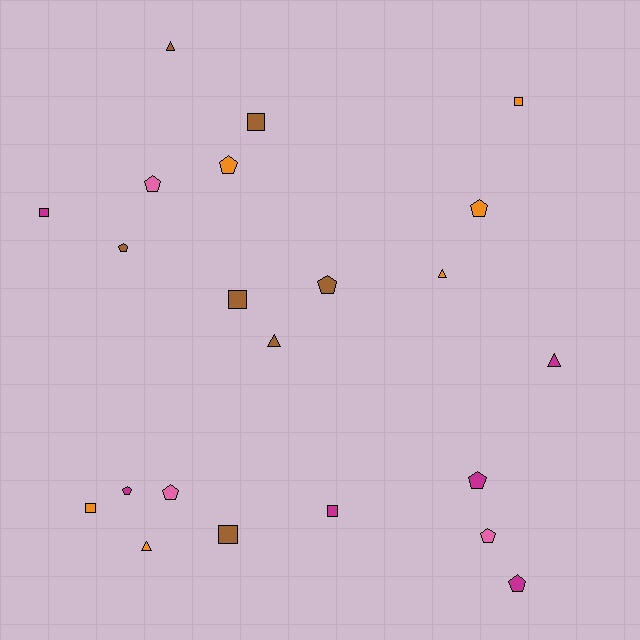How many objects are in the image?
There are 22 objects.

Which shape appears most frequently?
Pentagon, with 10 objects.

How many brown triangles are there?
There are 2 brown triangles.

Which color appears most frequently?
Brown, with 7 objects.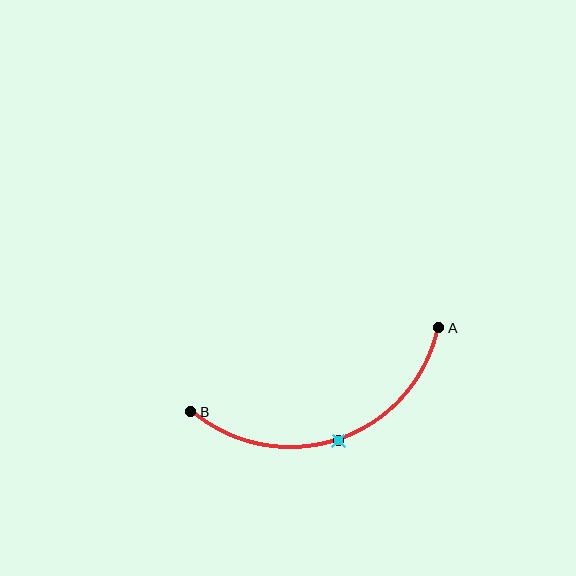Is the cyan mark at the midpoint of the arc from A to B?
Yes. The cyan mark lies on the arc at equal arc-length from both A and B — it is the arc midpoint.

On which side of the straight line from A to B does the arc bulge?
The arc bulges below the straight line connecting A and B.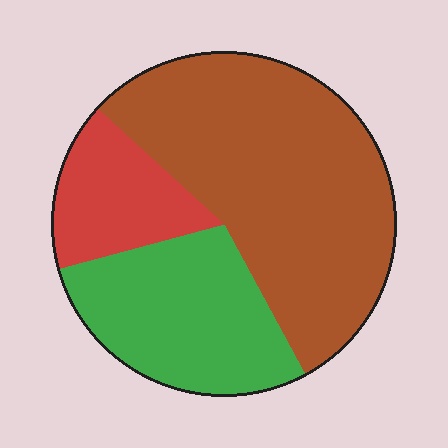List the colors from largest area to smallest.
From largest to smallest: brown, green, red.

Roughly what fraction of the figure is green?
Green takes up about one quarter (1/4) of the figure.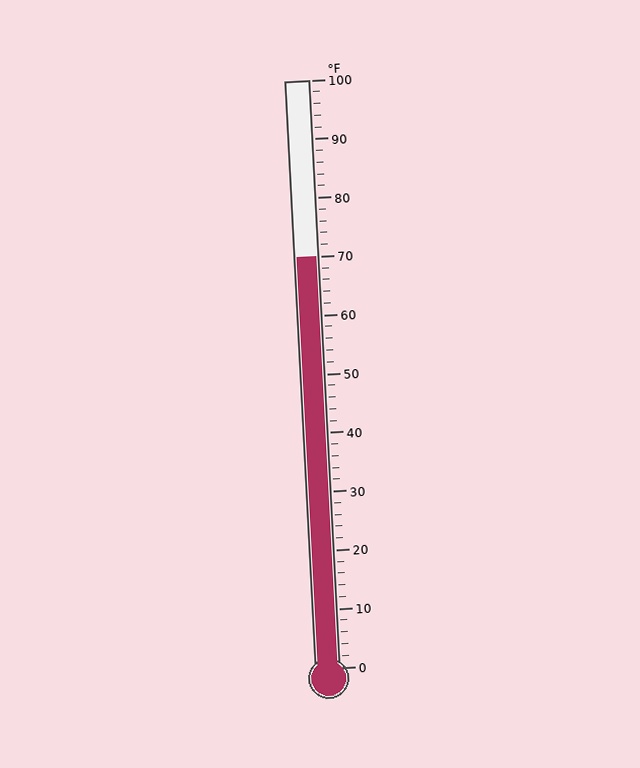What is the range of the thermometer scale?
The thermometer scale ranges from 0°F to 100°F.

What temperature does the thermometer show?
The thermometer shows approximately 70°F.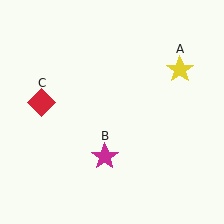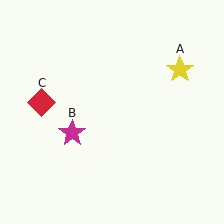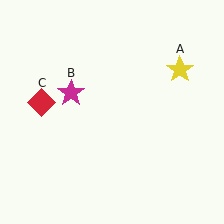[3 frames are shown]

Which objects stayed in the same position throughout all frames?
Yellow star (object A) and red diamond (object C) remained stationary.